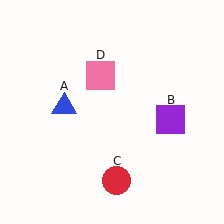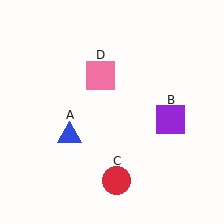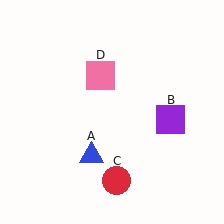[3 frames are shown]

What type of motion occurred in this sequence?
The blue triangle (object A) rotated counterclockwise around the center of the scene.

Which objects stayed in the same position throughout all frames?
Purple square (object B) and red circle (object C) and pink square (object D) remained stationary.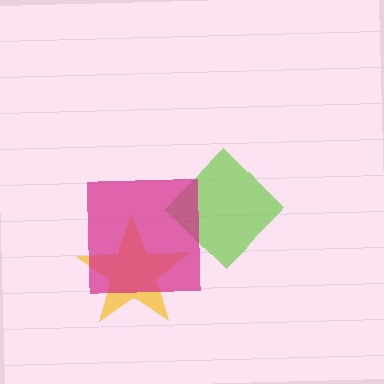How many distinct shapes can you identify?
There are 3 distinct shapes: a lime diamond, a yellow star, a magenta square.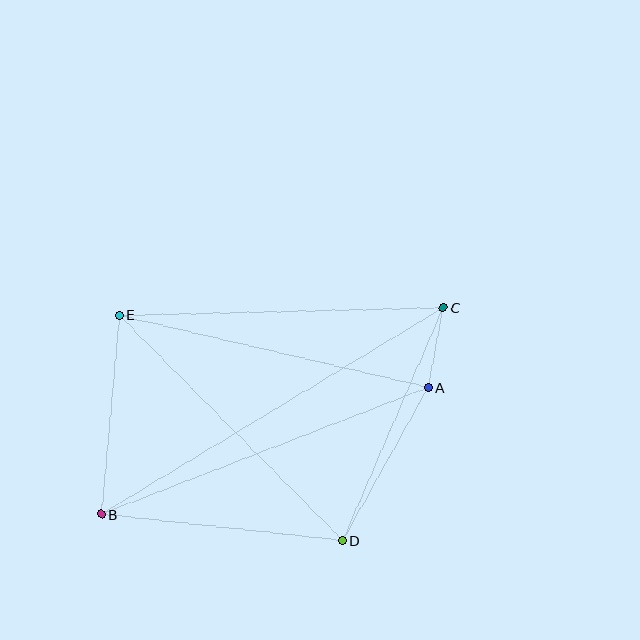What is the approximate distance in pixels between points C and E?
The distance between C and E is approximately 324 pixels.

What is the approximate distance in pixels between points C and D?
The distance between C and D is approximately 254 pixels.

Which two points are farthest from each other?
Points B and C are farthest from each other.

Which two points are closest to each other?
Points A and C are closest to each other.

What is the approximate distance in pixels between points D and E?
The distance between D and E is approximately 317 pixels.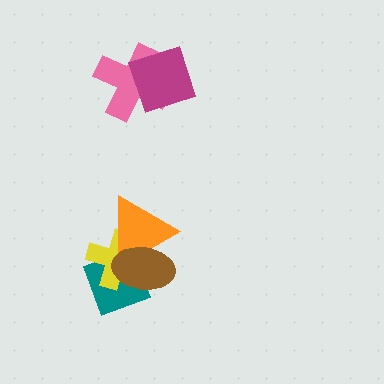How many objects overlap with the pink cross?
1 object overlaps with the pink cross.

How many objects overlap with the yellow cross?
3 objects overlap with the yellow cross.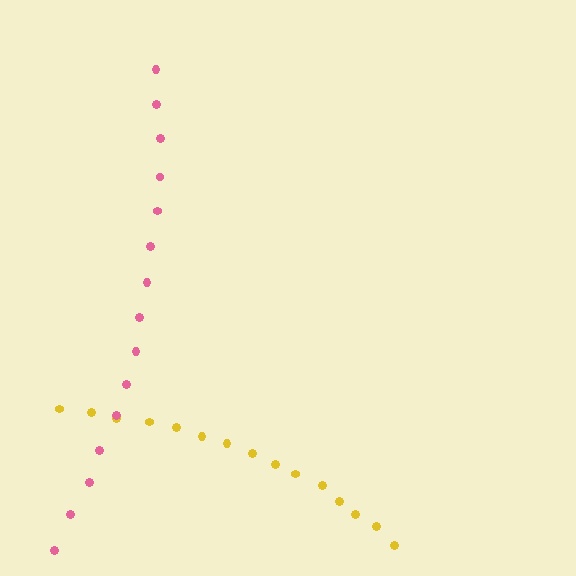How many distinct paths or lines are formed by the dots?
There are 2 distinct paths.